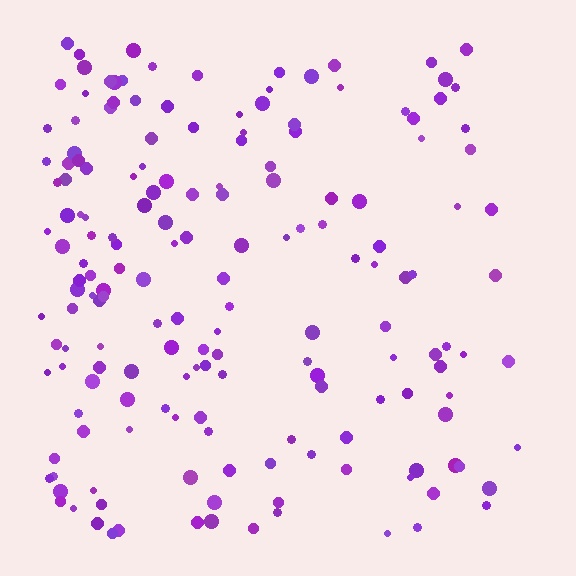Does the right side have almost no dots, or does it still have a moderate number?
Still a moderate number, just noticeably fewer than the left.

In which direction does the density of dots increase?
From right to left, with the left side densest.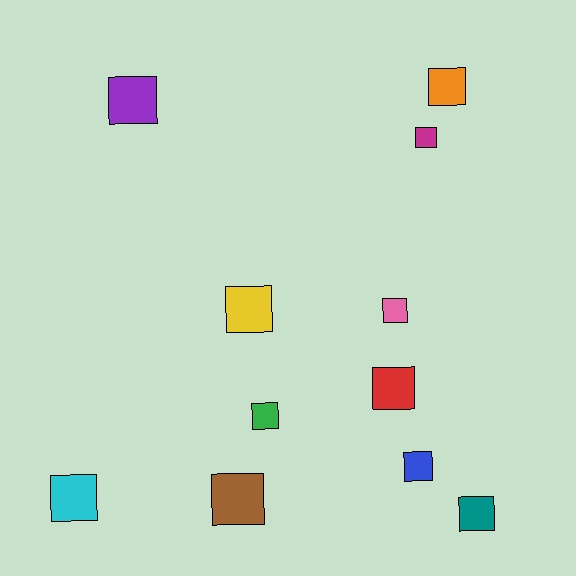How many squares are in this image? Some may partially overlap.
There are 11 squares.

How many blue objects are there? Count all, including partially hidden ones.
There is 1 blue object.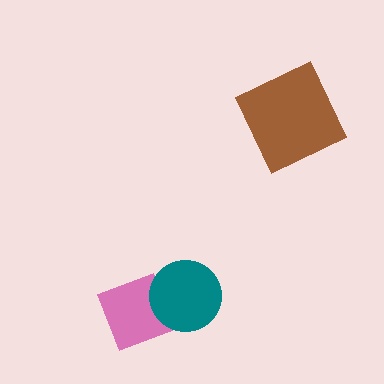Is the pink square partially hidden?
Yes, it is partially covered by another shape.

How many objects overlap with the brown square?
0 objects overlap with the brown square.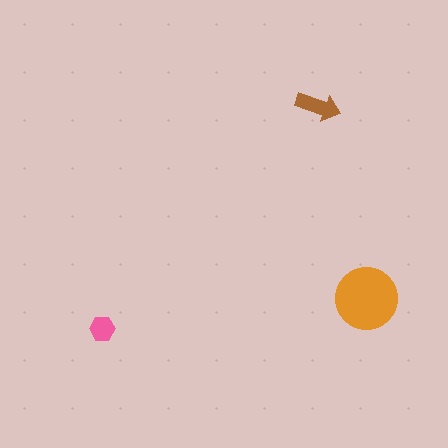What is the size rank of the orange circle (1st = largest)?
1st.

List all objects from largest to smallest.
The orange circle, the brown arrow, the pink hexagon.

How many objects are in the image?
There are 3 objects in the image.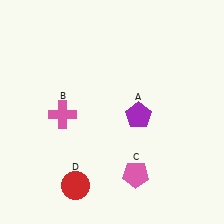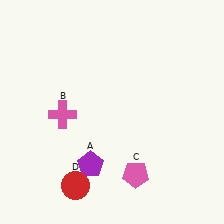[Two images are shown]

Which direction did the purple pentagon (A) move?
The purple pentagon (A) moved down.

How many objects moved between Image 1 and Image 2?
1 object moved between the two images.